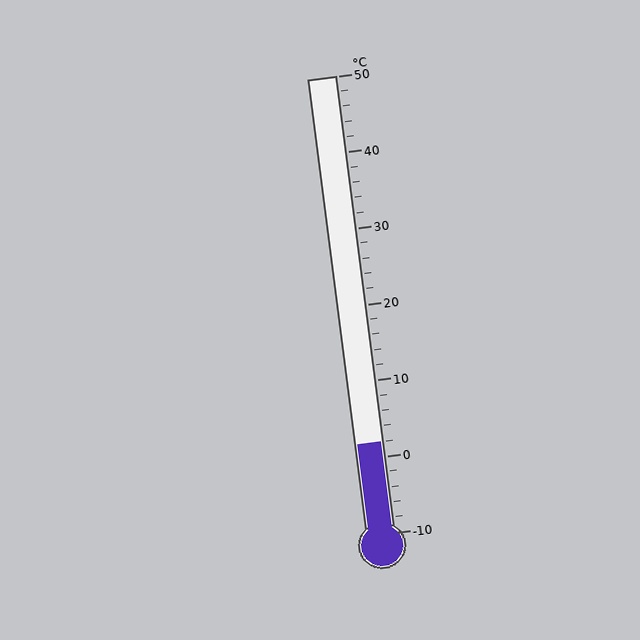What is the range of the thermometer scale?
The thermometer scale ranges from -10°C to 50°C.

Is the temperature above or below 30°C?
The temperature is below 30°C.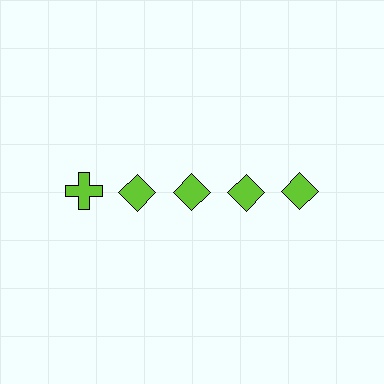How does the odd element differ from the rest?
It has a different shape: cross instead of diamond.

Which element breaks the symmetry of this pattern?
The lime cross in the top row, leftmost column breaks the symmetry. All other shapes are lime diamonds.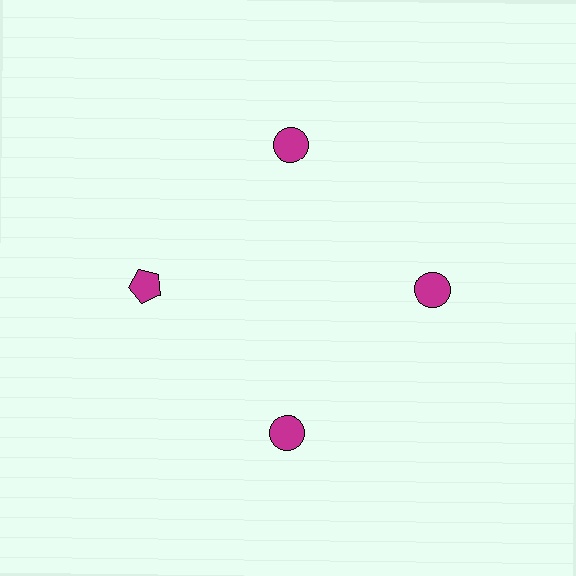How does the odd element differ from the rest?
It has a different shape: pentagon instead of circle.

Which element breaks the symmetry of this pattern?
The magenta pentagon at roughly the 9 o'clock position breaks the symmetry. All other shapes are magenta circles.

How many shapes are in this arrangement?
There are 4 shapes arranged in a ring pattern.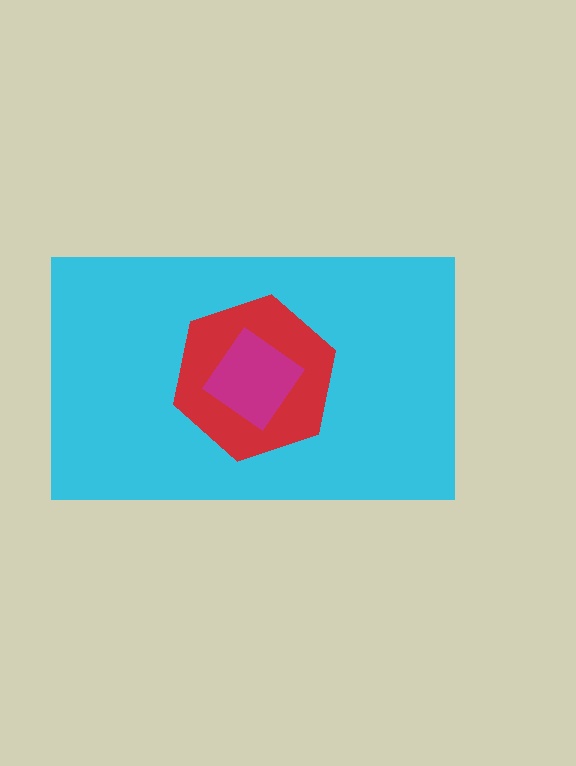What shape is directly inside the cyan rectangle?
The red hexagon.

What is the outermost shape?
The cyan rectangle.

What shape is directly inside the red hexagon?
The magenta diamond.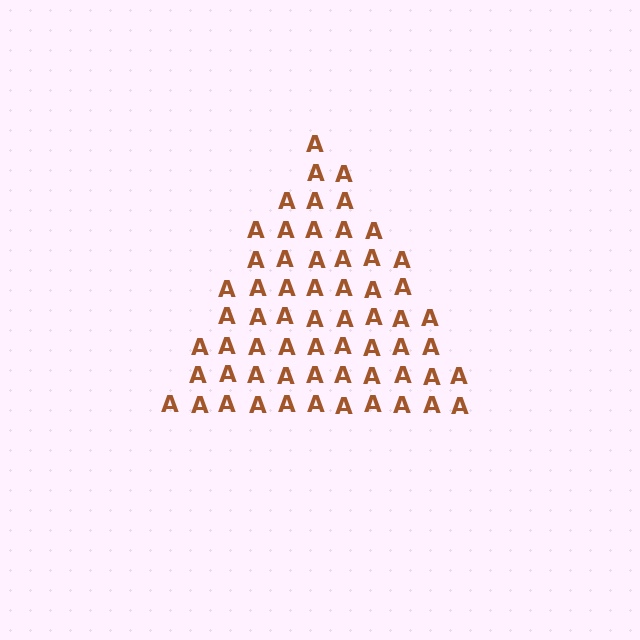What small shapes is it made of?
It is made of small letter A's.